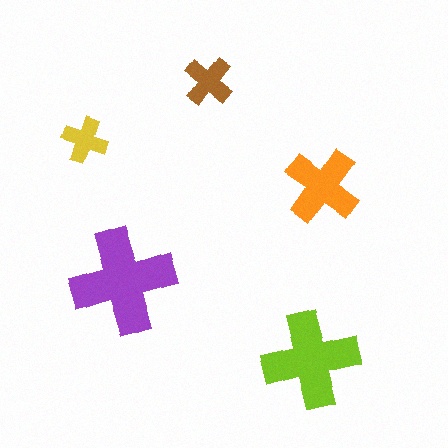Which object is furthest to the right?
The orange cross is rightmost.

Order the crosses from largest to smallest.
the purple one, the lime one, the orange one, the brown one, the yellow one.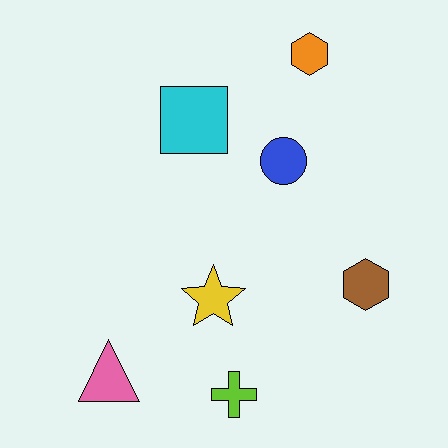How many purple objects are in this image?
There are no purple objects.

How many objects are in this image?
There are 7 objects.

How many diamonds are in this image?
There are no diamonds.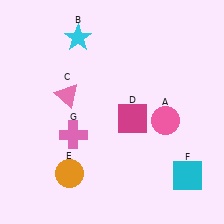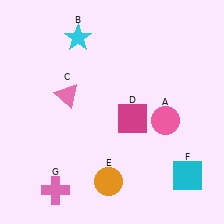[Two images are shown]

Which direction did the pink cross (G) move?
The pink cross (G) moved down.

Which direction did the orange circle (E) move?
The orange circle (E) moved right.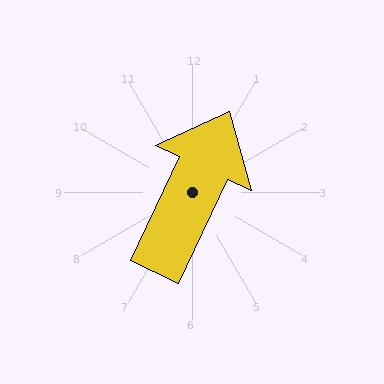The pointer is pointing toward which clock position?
Roughly 1 o'clock.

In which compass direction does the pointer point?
Northeast.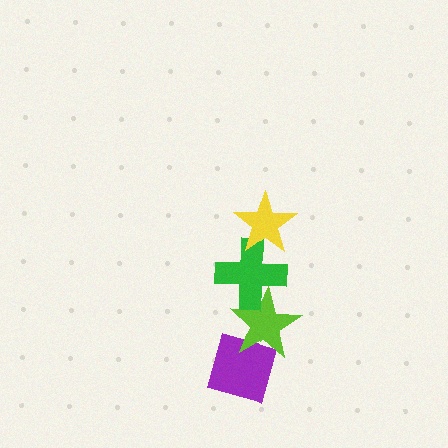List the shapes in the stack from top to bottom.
From top to bottom: the yellow star, the green cross, the lime star, the purple diamond.